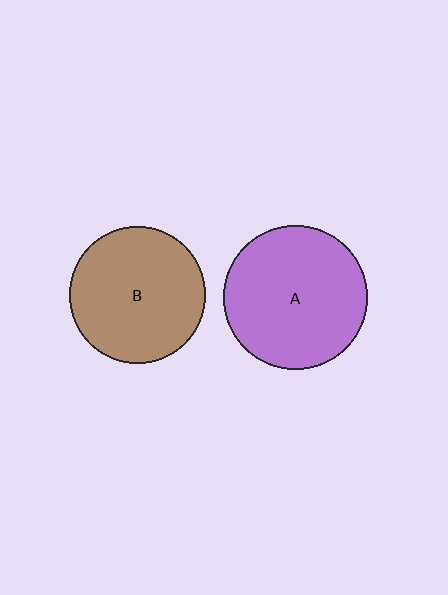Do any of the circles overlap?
No, none of the circles overlap.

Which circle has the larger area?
Circle A (purple).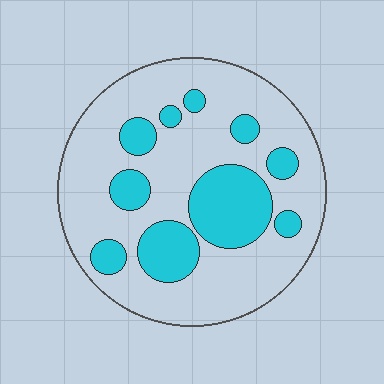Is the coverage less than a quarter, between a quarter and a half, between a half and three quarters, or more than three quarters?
Between a quarter and a half.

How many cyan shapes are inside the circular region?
10.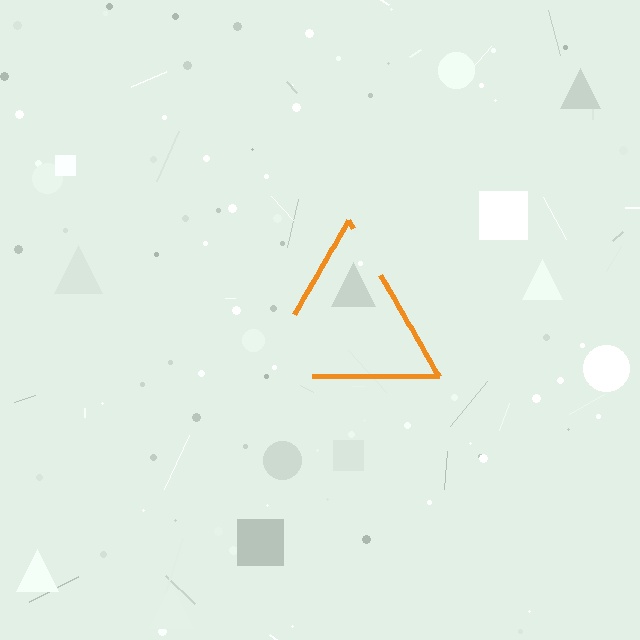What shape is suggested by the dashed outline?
The dashed outline suggests a triangle.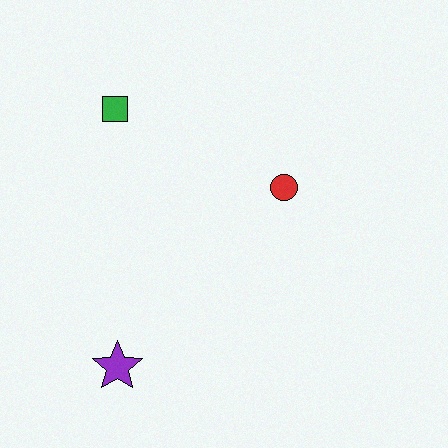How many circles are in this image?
There is 1 circle.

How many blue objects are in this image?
There are no blue objects.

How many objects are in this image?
There are 3 objects.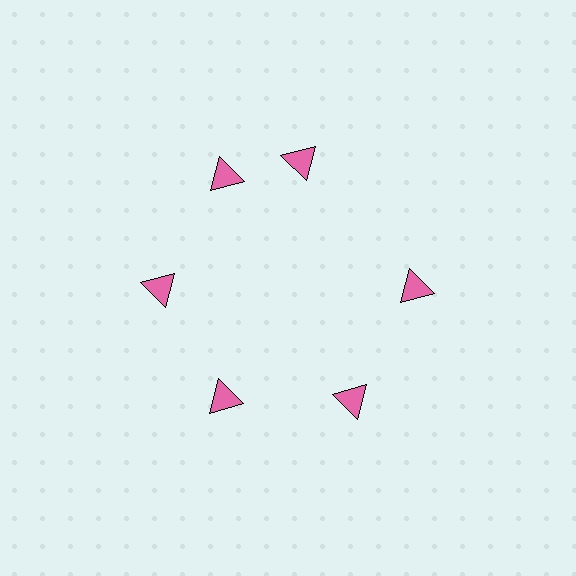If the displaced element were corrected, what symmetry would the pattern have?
It would have 6-fold rotational symmetry — the pattern would map onto itself every 60 degrees.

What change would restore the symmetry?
The symmetry would be restored by rotating it back into even spacing with its neighbors so that all 6 triangles sit at equal angles and equal distance from the center.